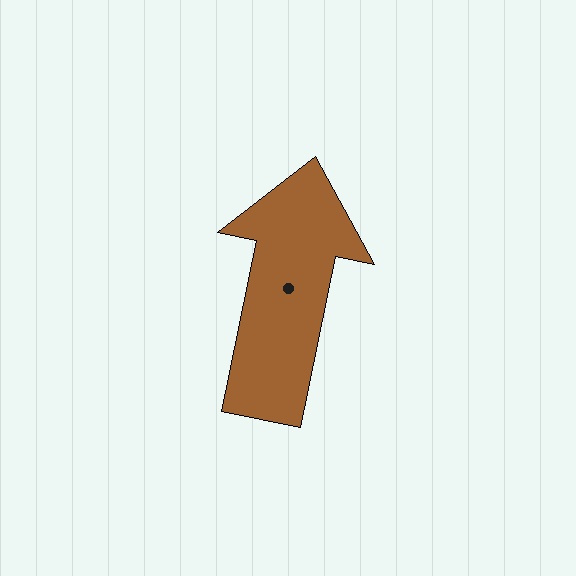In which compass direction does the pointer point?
North.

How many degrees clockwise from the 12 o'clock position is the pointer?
Approximately 12 degrees.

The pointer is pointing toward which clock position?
Roughly 12 o'clock.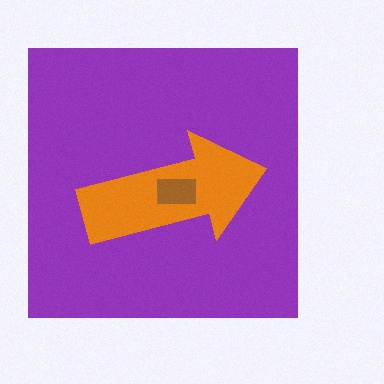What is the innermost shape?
The brown rectangle.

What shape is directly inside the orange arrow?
The brown rectangle.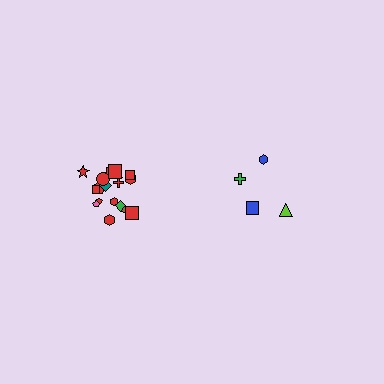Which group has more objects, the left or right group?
The left group.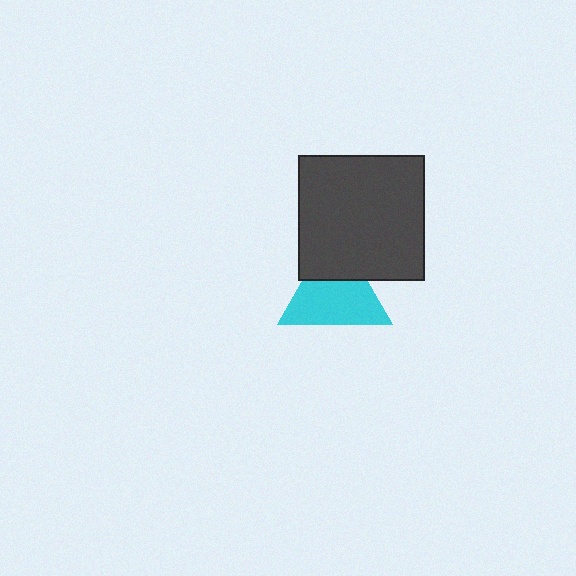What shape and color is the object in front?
The object in front is a dark gray square.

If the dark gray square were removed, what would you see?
You would see the complete cyan triangle.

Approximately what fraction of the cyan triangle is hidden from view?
Roughly 32% of the cyan triangle is hidden behind the dark gray square.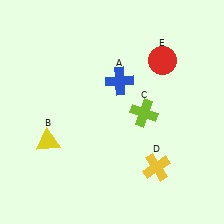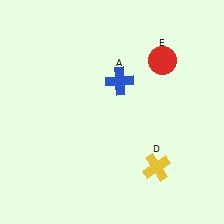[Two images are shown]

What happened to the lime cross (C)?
The lime cross (C) was removed in Image 2. It was in the bottom-right area of Image 1.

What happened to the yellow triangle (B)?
The yellow triangle (B) was removed in Image 2. It was in the bottom-left area of Image 1.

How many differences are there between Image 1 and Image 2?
There are 2 differences between the two images.